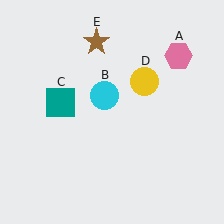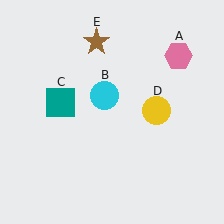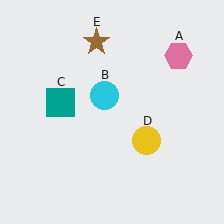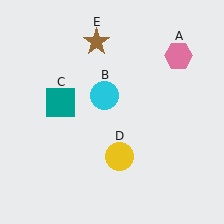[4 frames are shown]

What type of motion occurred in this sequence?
The yellow circle (object D) rotated clockwise around the center of the scene.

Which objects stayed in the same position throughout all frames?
Pink hexagon (object A) and cyan circle (object B) and teal square (object C) and brown star (object E) remained stationary.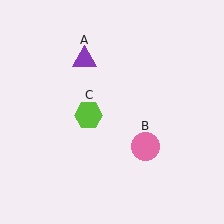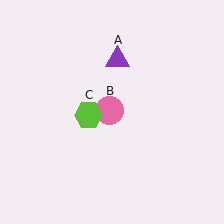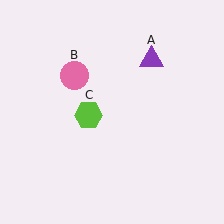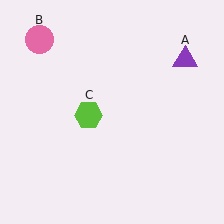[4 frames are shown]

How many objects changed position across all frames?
2 objects changed position: purple triangle (object A), pink circle (object B).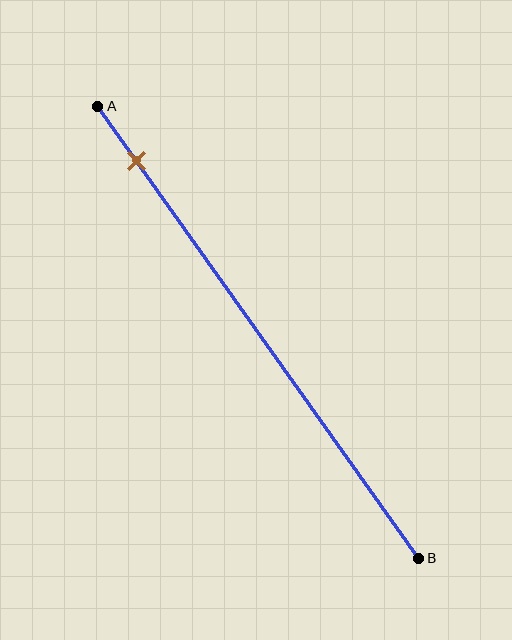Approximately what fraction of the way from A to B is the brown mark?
The brown mark is approximately 10% of the way from A to B.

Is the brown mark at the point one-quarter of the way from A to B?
No, the mark is at about 10% from A, not at the 25% one-quarter point.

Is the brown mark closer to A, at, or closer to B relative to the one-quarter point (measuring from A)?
The brown mark is closer to point A than the one-quarter point of segment AB.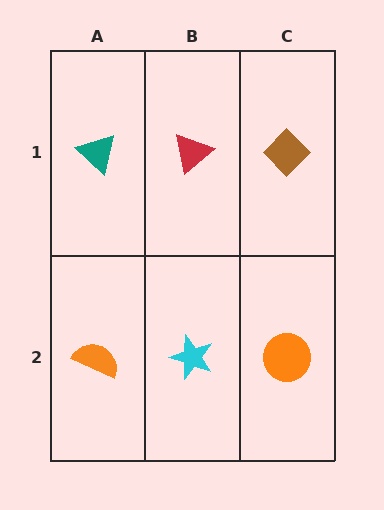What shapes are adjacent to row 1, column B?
A cyan star (row 2, column B), a teal triangle (row 1, column A), a brown diamond (row 1, column C).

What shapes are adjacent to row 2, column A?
A teal triangle (row 1, column A), a cyan star (row 2, column B).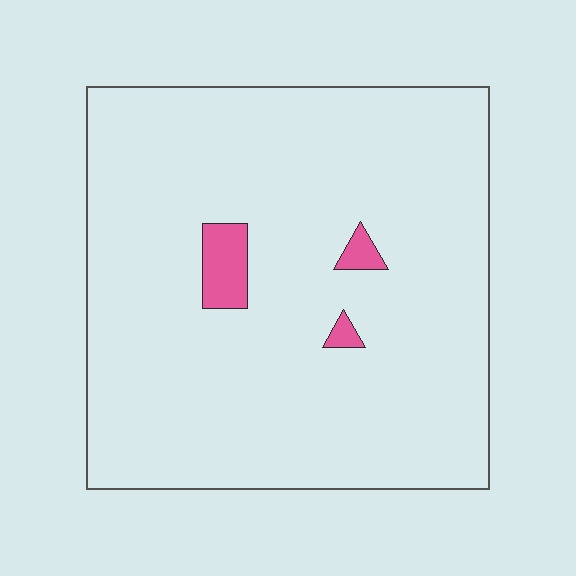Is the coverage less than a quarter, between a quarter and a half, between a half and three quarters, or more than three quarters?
Less than a quarter.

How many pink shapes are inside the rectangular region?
3.